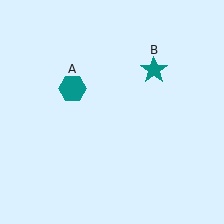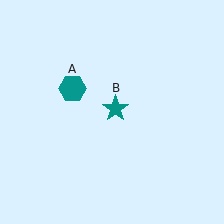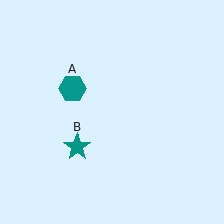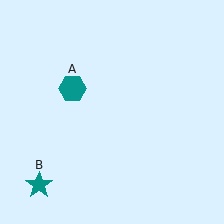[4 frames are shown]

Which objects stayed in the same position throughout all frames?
Teal hexagon (object A) remained stationary.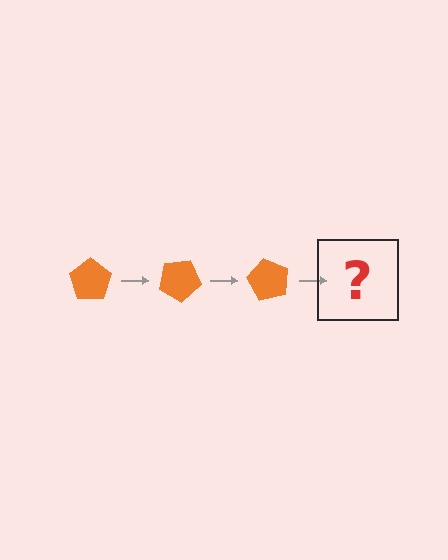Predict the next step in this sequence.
The next step is an orange pentagon rotated 90 degrees.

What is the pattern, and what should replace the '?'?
The pattern is that the pentagon rotates 30 degrees each step. The '?' should be an orange pentagon rotated 90 degrees.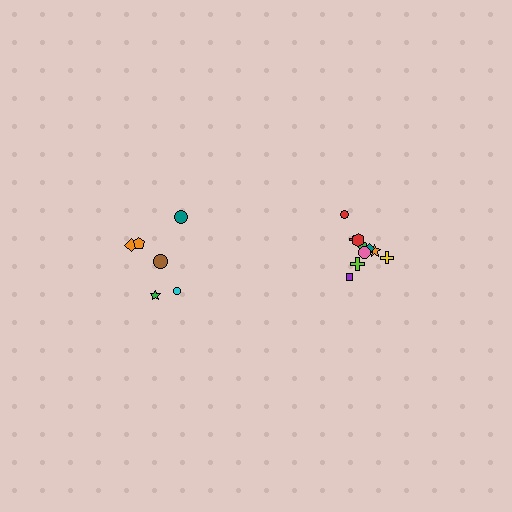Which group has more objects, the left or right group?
The right group.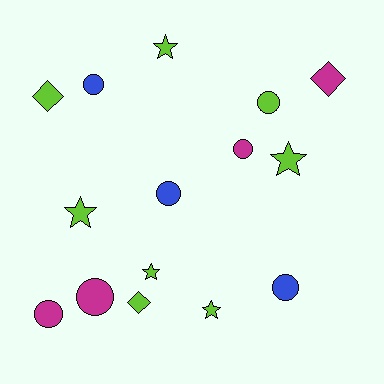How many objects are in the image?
There are 15 objects.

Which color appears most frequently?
Lime, with 8 objects.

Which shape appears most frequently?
Circle, with 7 objects.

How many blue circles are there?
There are 3 blue circles.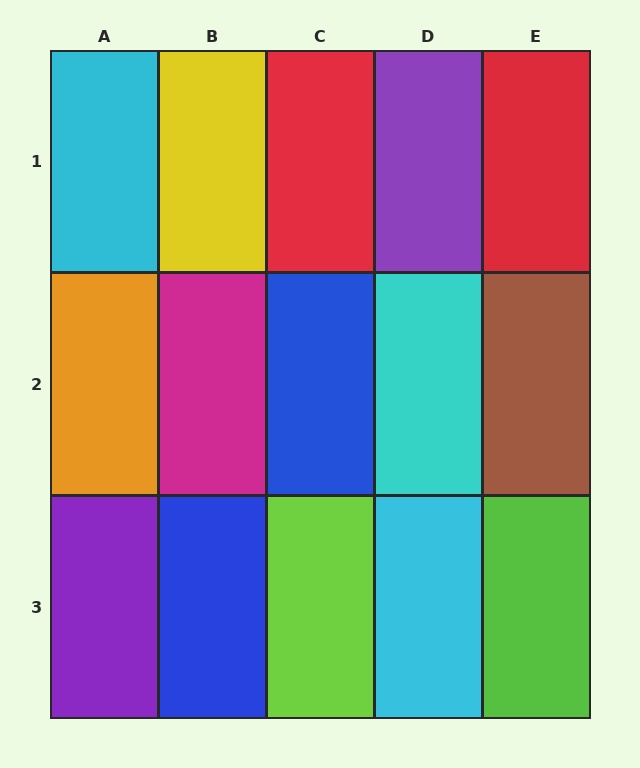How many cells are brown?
1 cell is brown.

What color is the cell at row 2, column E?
Brown.